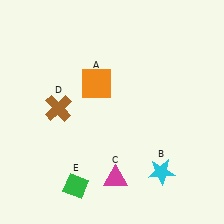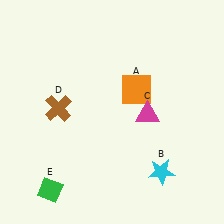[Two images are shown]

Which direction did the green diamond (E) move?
The green diamond (E) moved left.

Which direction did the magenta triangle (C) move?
The magenta triangle (C) moved up.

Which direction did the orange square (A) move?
The orange square (A) moved right.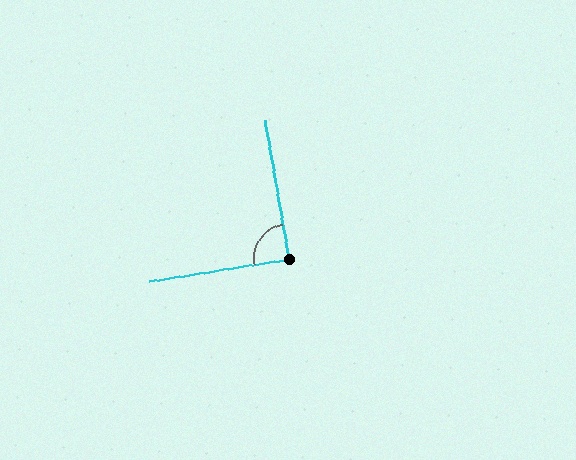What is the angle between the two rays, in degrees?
Approximately 90 degrees.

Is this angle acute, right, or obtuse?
It is approximately a right angle.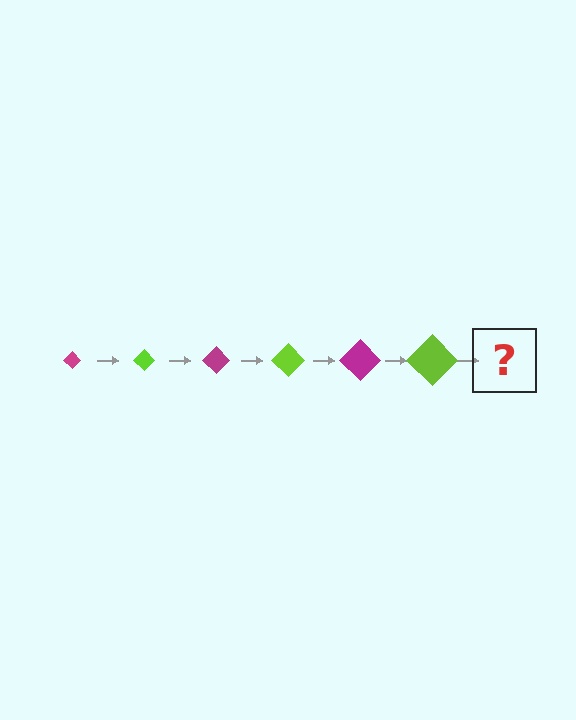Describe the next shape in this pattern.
It should be a magenta diamond, larger than the previous one.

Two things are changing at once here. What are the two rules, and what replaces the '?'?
The two rules are that the diamond grows larger each step and the color cycles through magenta and lime. The '?' should be a magenta diamond, larger than the previous one.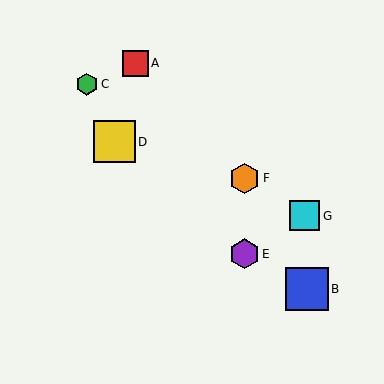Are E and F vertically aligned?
Yes, both are at x≈245.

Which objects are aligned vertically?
Objects E, F are aligned vertically.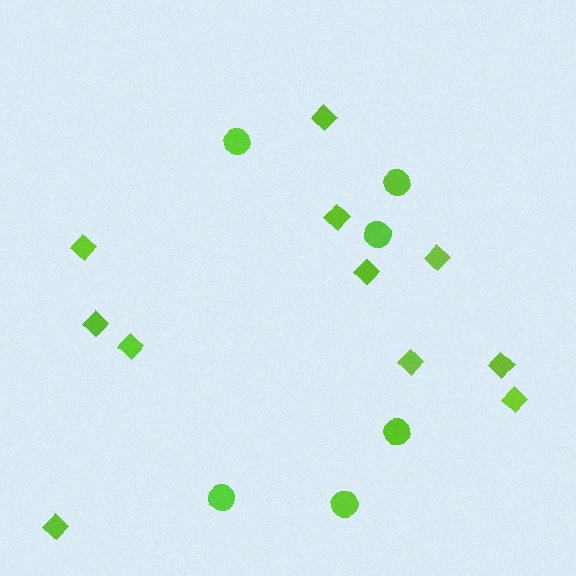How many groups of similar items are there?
There are 2 groups: one group of diamonds (11) and one group of circles (6).